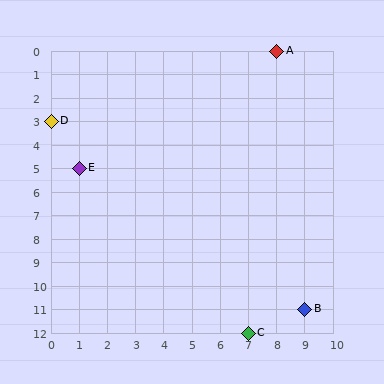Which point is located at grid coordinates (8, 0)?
Point A is at (8, 0).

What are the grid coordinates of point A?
Point A is at grid coordinates (8, 0).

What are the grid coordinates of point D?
Point D is at grid coordinates (0, 3).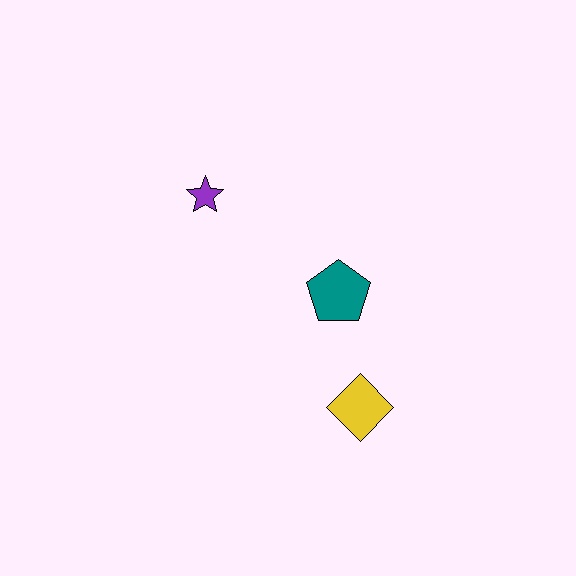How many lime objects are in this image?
There are no lime objects.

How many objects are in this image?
There are 3 objects.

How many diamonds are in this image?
There is 1 diamond.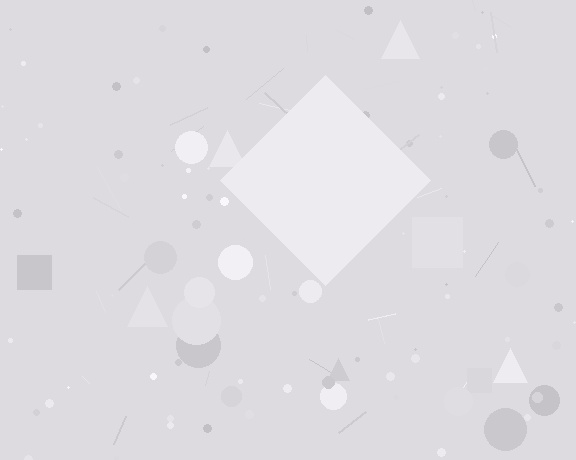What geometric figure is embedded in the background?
A diamond is embedded in the background.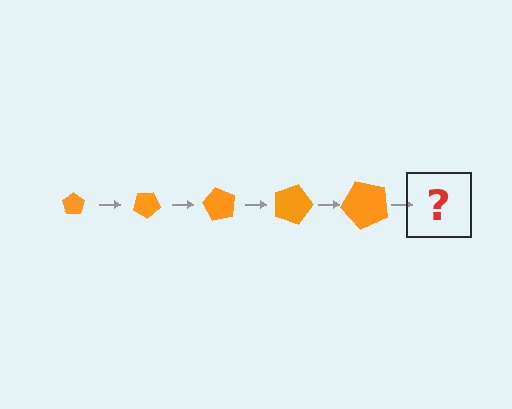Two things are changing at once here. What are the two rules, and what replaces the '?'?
The two rules are that the pentagon grows larger each step and it rotates 30 degrees each step. The '?' should be a pentagon, larger than the previous one and rotated 150 degrees from the start.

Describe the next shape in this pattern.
It should be a pentagon, larger than the previous one and rotated 150 degrees from the start.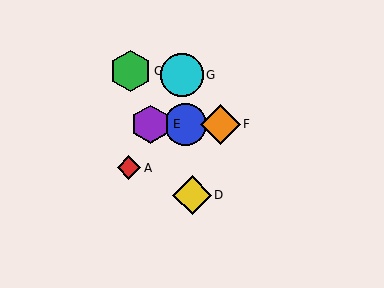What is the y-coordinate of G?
Object G is at y≈75.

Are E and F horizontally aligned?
Yes, both are at y≈124.